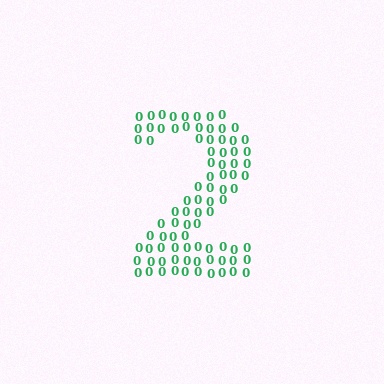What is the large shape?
The large shape is the digit 2.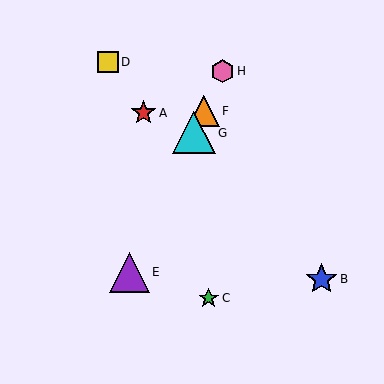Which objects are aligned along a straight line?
Objects E, F, G, H are aligned along a straight line.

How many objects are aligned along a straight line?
4 objects (E, F, G, H) are aligned along a straight line.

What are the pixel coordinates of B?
Object B is at (322, 279).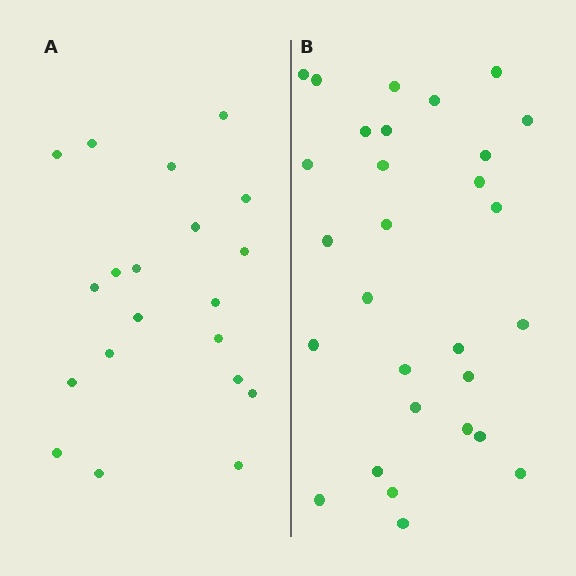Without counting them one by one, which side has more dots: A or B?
Region B (the right region) has more dots.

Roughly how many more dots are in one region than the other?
Region B has roughly 8 or so more dots than region A.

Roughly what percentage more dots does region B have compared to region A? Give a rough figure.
About 45% more.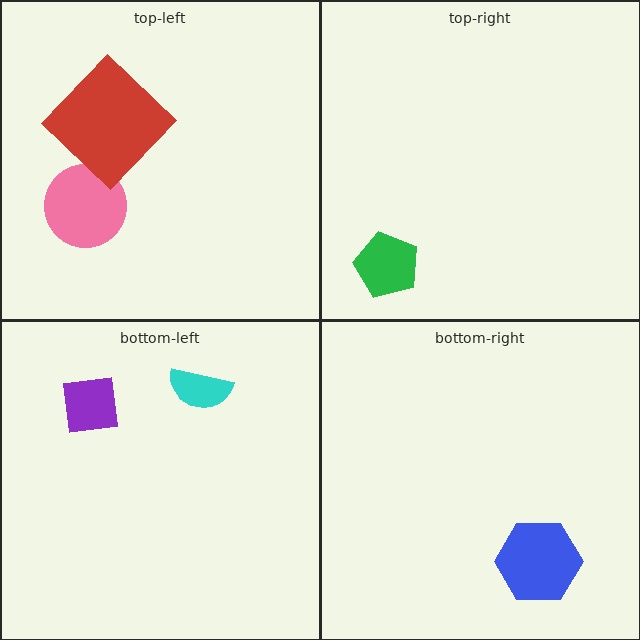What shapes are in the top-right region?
The green pentagon.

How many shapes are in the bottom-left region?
2.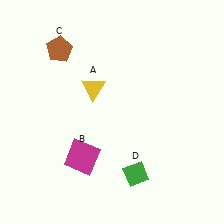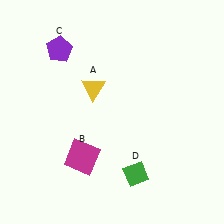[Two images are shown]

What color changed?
The pentagon (C) changed from brown in Image 1 to purple in Image 2.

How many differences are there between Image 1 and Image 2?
There is 1 difference between the two images.